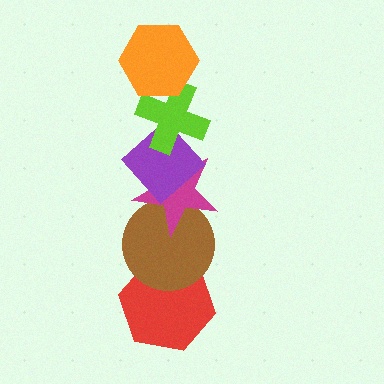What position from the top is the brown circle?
The brown circle is 5th from the top.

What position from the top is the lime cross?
The lime cross is 2nd from the top.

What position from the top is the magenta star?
The magenta star is 4th from the top.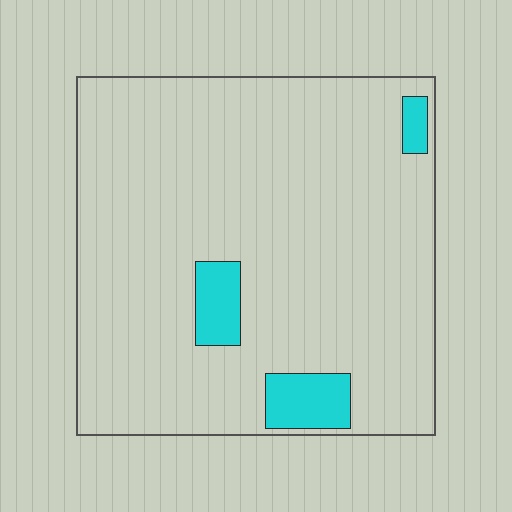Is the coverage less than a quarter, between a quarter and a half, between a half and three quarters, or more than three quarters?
Less than a quarter.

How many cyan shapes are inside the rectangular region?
3.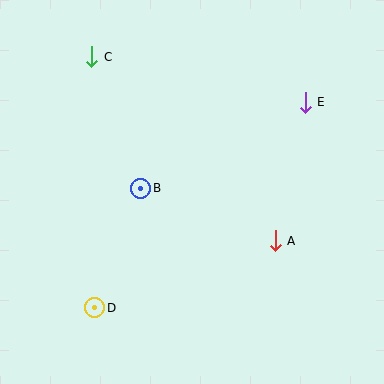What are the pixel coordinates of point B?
Point B is at (141, 188).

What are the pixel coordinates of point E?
Point E is at (305, 102).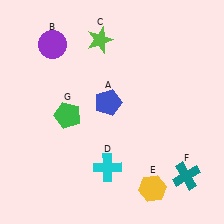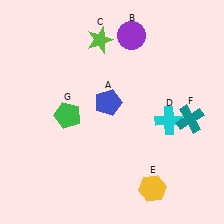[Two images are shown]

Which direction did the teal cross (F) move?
The teal cross (F) moved up.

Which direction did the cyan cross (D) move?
The cyan cross (D) moved right.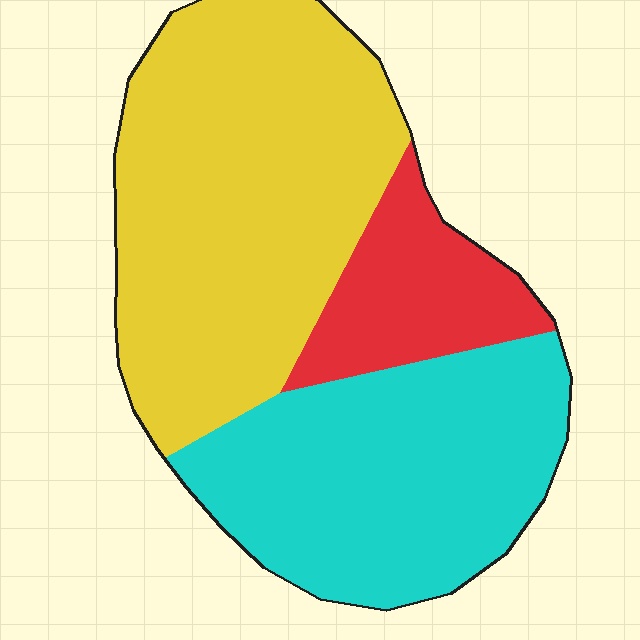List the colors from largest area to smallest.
From largest to smallest: yellow, cyan, red.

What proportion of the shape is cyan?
Cyan covers 37% of the shape.